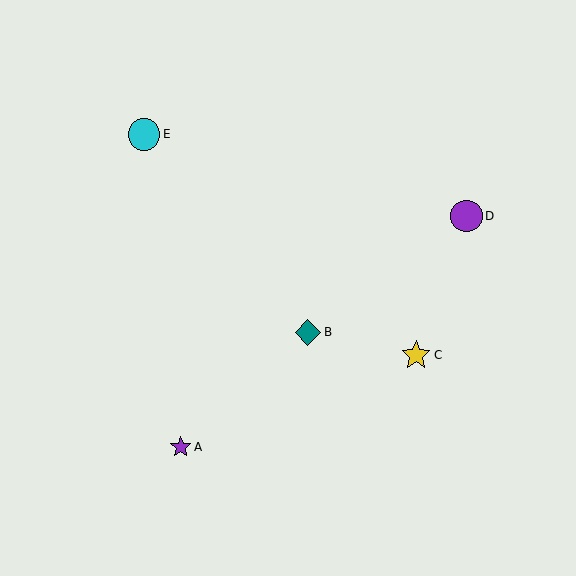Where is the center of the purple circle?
The center of the purple circle is at (466, 216).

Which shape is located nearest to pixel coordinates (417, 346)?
The yellow star (labeled C) at (416, 355) is nearest to that location.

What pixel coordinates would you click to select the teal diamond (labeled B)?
Click at (308, 332) to select the teal diamond B.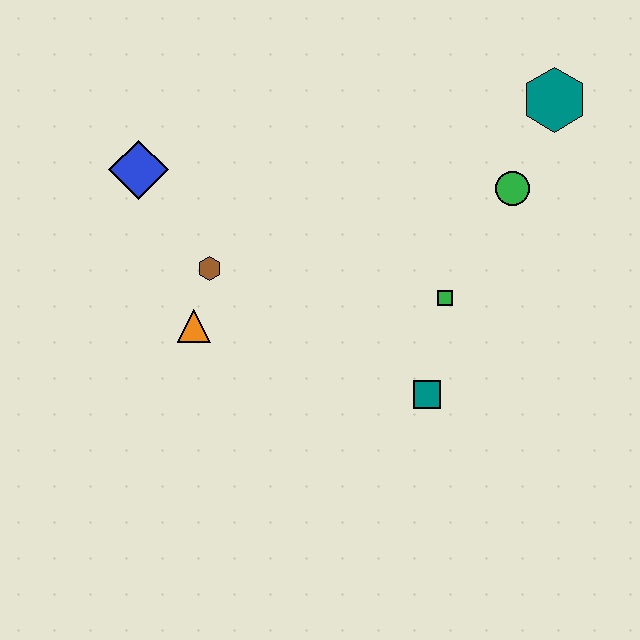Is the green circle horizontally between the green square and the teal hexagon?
Yes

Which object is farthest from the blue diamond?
The teal hexagon is farthest from the blue diamond.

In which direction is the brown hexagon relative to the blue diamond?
The brown hexagon is below the blue diamond.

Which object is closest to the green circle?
The teal hexagon is closest to the green circle.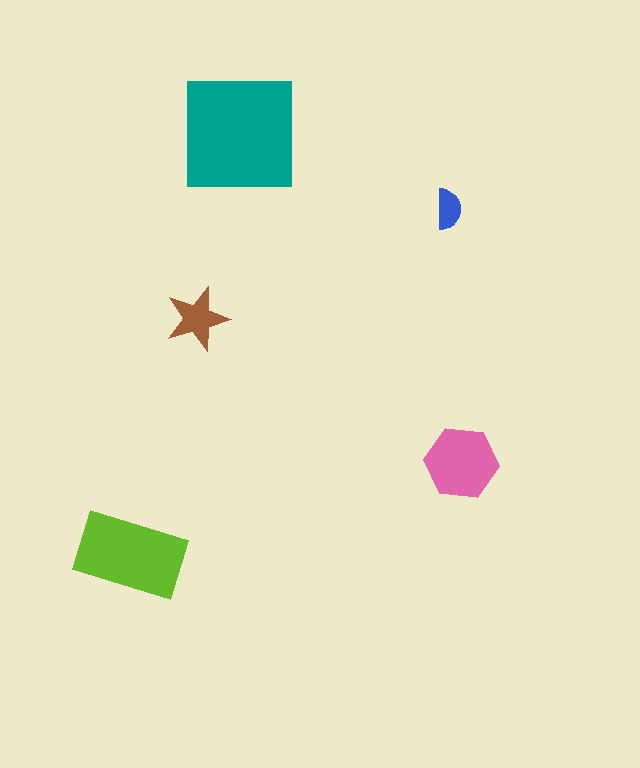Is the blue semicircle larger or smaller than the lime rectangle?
Smaller.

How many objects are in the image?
There are 5 objects in the image.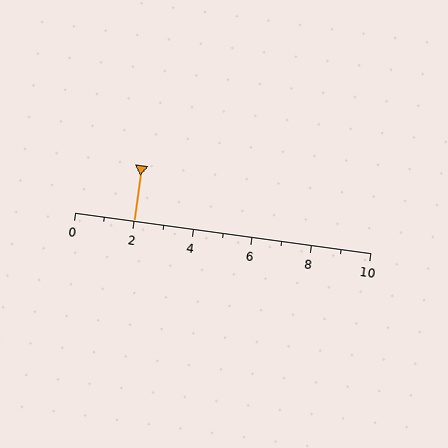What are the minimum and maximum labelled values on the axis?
The axis runs from 0 to 10.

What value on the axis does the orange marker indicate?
The marker indicates approximately 2.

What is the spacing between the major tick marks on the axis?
The major ticks are spaced 2 apart.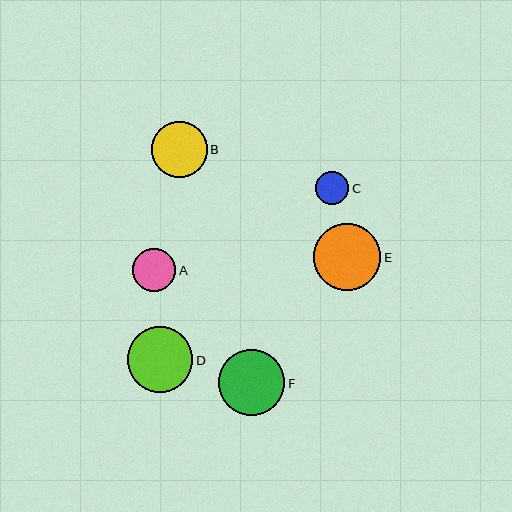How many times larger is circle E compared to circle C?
Circle E is approximately 2.0 times the size of circle C.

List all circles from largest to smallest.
From largest to smallest: E, F, D, B, A, C.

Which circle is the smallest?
Circle C is the smallest with a size of approximately 33 pixels.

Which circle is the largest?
Circle E is the largest with a size of approximately 67 pixels.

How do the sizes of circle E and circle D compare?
Circle E and circle D are approximately the same size.